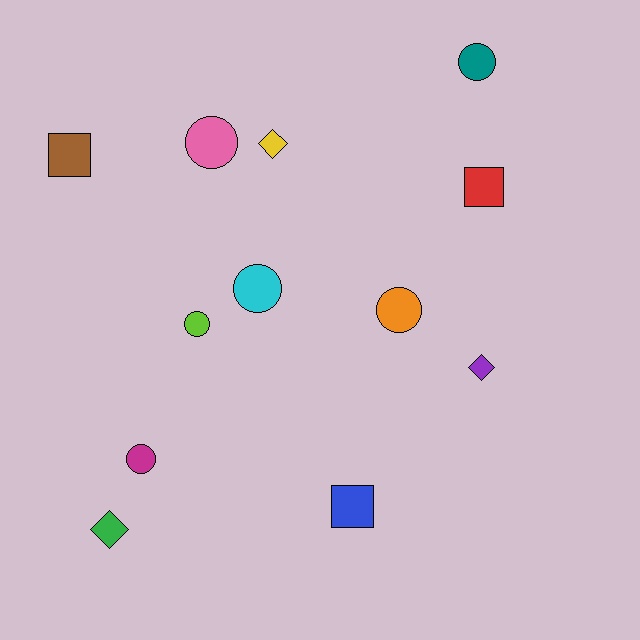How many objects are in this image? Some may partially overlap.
There are 12 objects.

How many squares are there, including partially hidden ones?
There are 3 squares.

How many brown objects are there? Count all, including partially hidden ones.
There is 1 brown object.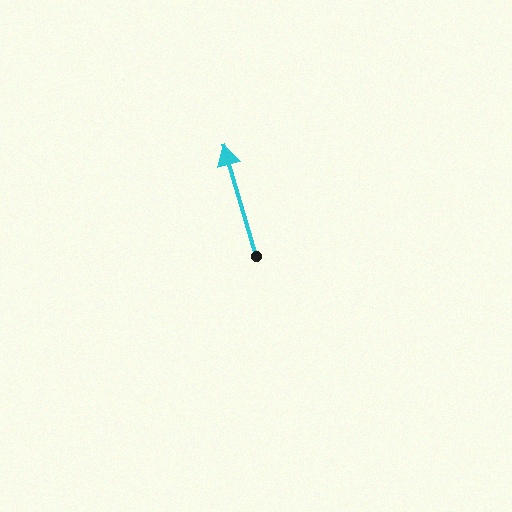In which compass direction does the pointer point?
North.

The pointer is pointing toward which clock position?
Roughly 11 o'clock.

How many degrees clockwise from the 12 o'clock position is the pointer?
Approximately 344 degrees.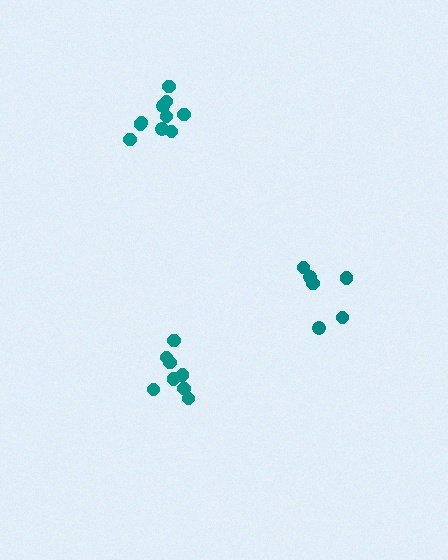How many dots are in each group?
Group 1: 8 dots, Group 2: 6 dots, Group 3: 10 dots (24 total).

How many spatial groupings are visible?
There are 3 spatial groupings.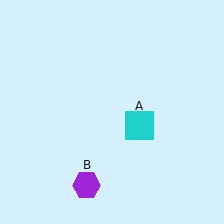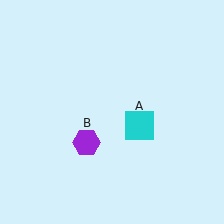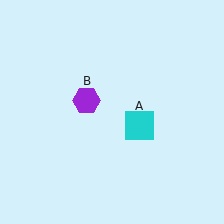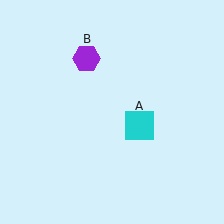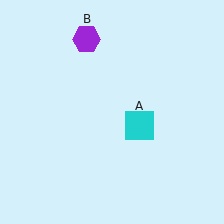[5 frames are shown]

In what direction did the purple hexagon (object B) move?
The purple hexagon (object B) moved up.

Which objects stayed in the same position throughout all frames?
Cyan square (object A) remained stationary.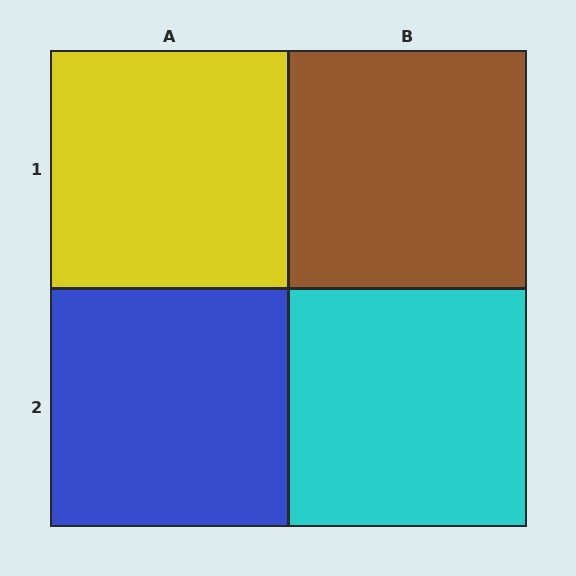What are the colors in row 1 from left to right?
Yellow, brown.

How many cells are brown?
1 cell is brown.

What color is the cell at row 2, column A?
Blue.